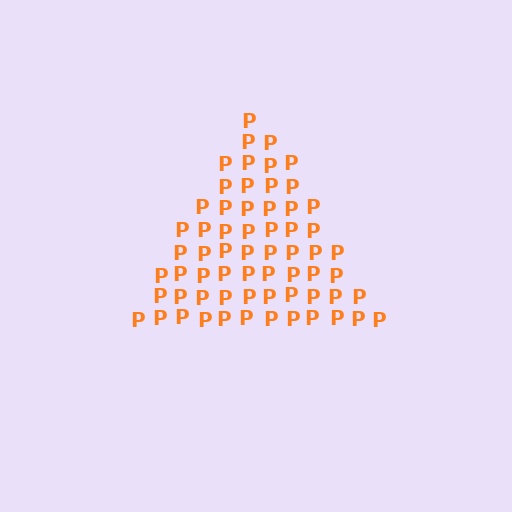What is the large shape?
The large shape is a triangle.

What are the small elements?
The small elements are letter P's.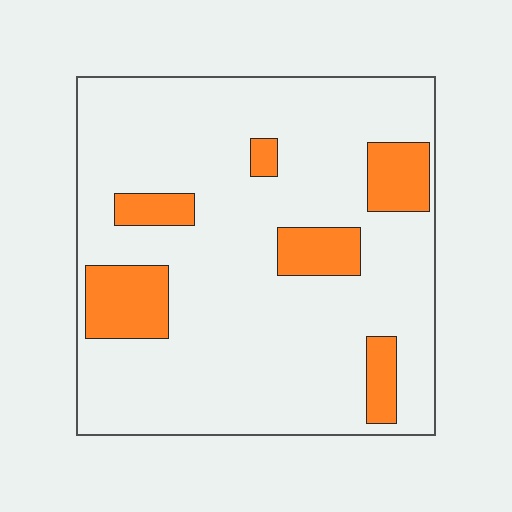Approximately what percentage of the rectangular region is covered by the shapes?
Approximately 15%.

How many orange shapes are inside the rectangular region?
6.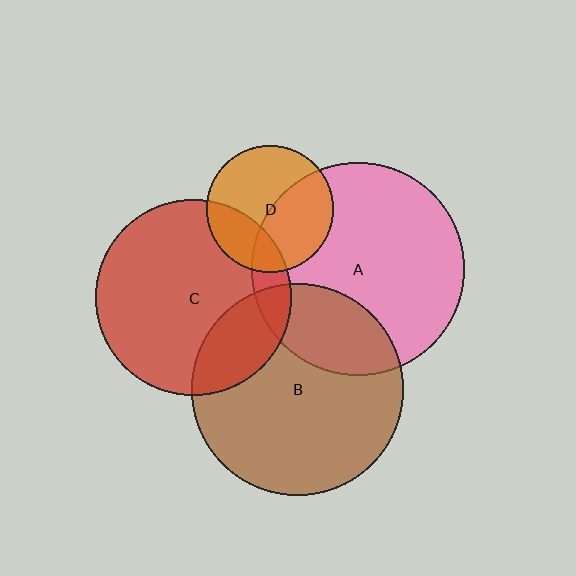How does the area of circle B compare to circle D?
Approximately 2.8 times.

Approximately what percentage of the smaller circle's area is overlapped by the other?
Approximately 10%.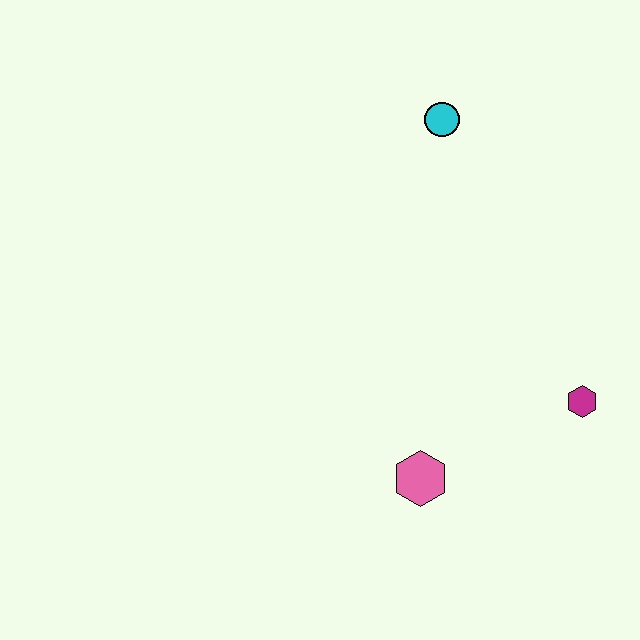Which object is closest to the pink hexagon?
The magenta hexagon is closest to the pink hexagon.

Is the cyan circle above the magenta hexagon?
Yes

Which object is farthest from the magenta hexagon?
The cyan circle is farthest from the magenta hexagon.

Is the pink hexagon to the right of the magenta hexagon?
No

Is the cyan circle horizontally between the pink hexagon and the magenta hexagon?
Yes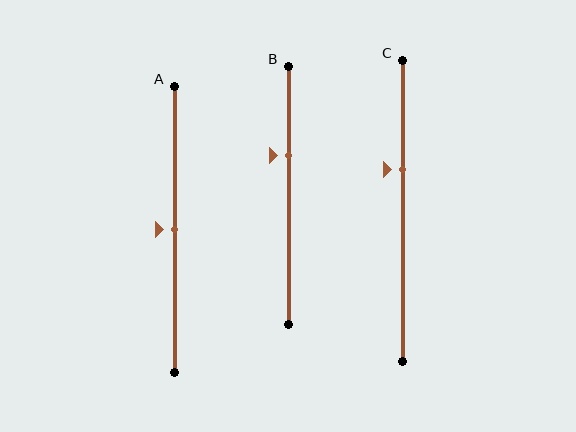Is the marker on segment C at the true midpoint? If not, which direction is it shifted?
No, the marker on segment C is shifted upward by about 14% of the segment length.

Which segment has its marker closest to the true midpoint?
Segment A has its marker closest to the true midpoint.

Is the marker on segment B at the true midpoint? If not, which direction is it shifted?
No, the marker on segment B is shifted upward by about 15% of the segment length.